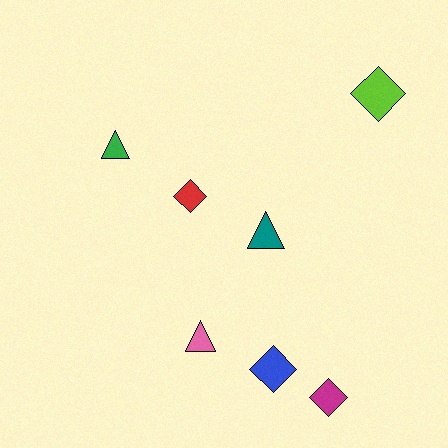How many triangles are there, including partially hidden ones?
There are 3 triangles.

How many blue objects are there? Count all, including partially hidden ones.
There is 1 blue object.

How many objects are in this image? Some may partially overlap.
There are 7 objects.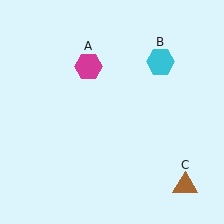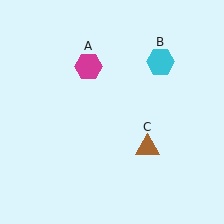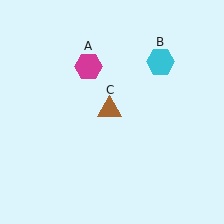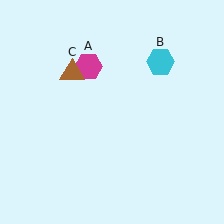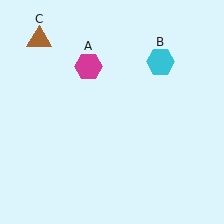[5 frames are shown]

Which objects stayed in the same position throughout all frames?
Magenta hexagon (object A) and cyan hexagon (object B) remained stationary.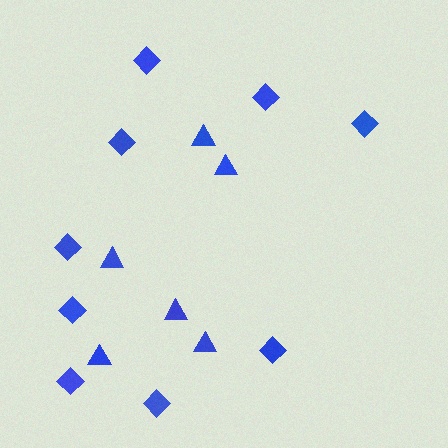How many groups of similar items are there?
There are 2 groups: one group of diamonds (9) and one group of triangles (6).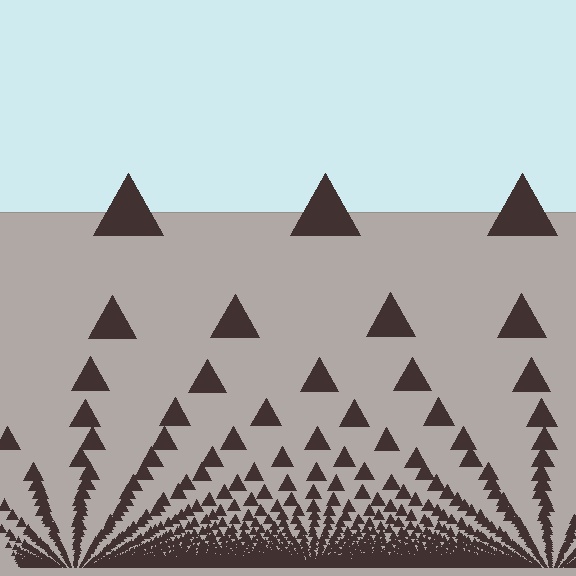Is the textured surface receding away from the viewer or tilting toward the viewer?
The surface appears to tilt toward the viewer. Texture elements get larger and sparser toward the top.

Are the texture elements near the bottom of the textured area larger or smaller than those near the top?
Smaller. The gradient is inverted — elements near the bottom are smaller and denser.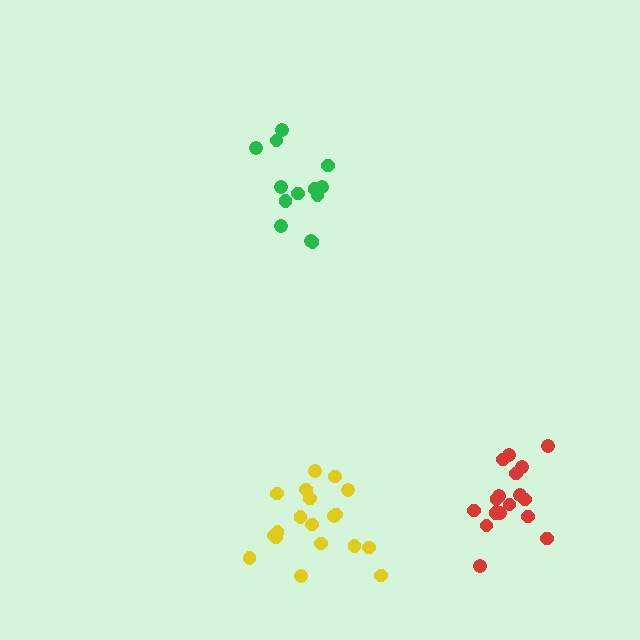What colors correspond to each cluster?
The clusters are colored: yellow, green, red.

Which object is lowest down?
The yellow cluster is bottommost.